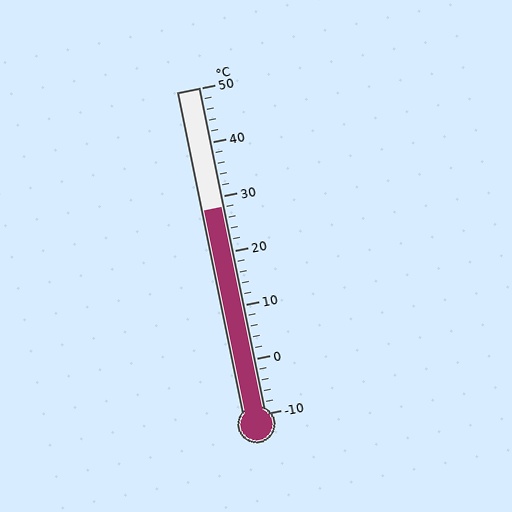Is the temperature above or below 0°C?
The temperature is above 0°C.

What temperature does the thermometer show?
The thermometer shows approximately 28°C.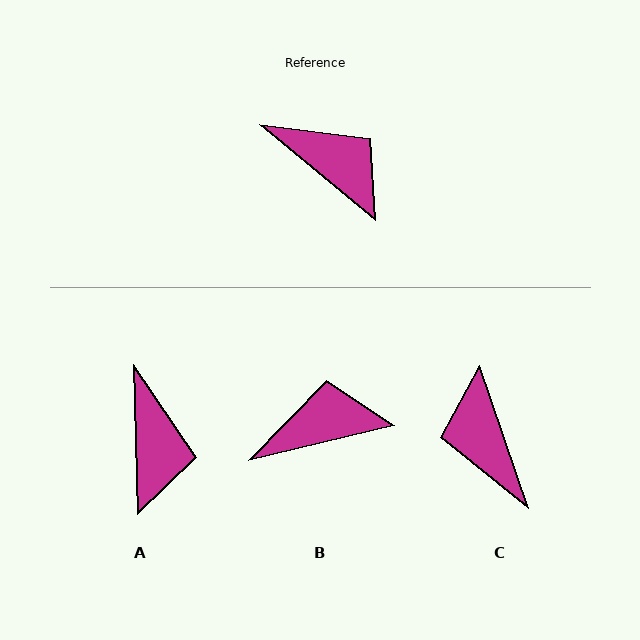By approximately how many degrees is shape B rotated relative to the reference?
Approximately 53 degrees counter-clockwise.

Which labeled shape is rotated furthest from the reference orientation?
C, about 149 degrees away.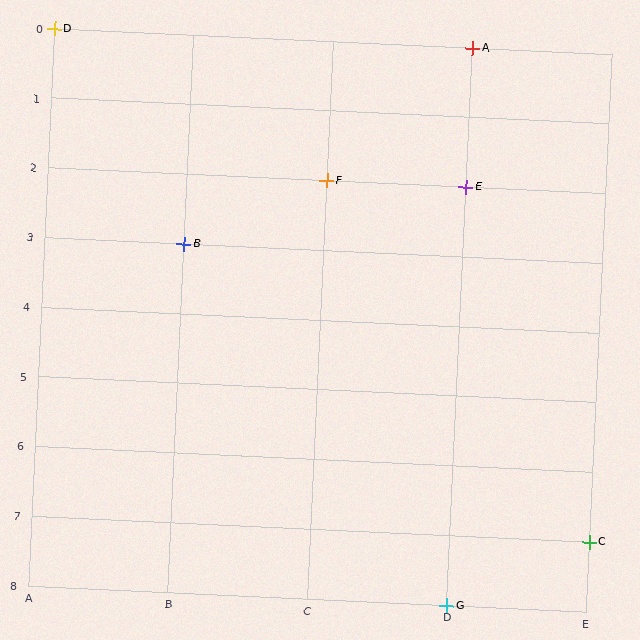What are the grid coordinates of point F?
Point F is at grid coordinates (C, 2).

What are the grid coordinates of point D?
Point D is at grid coordinates (A, 0).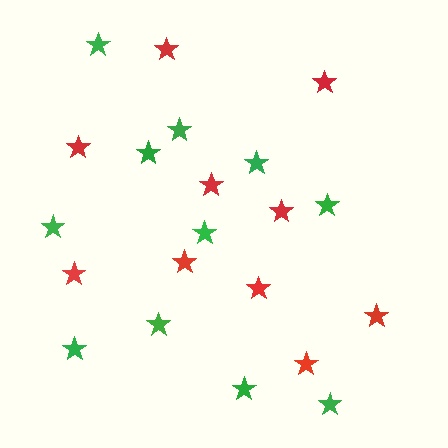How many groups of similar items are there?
There are 2 groups: one group of red stars (10) and one group of green stars (11).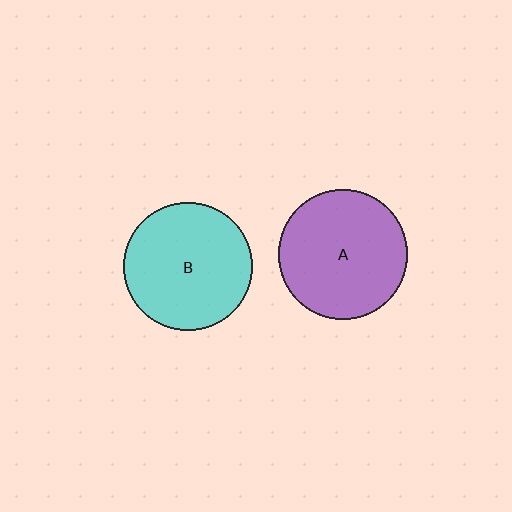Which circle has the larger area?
Circle A (purple).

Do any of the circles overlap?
No, none of the circles overlap.